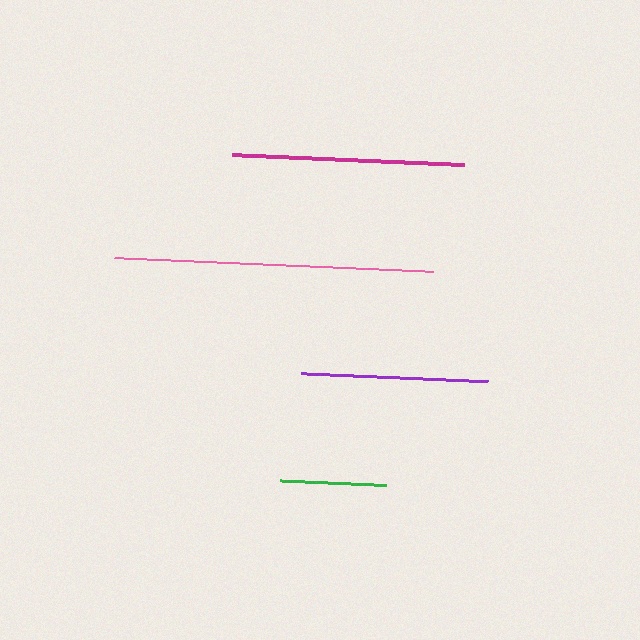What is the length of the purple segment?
The purple segment is approximately 187 pixels long.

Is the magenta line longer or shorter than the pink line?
The pink line is longer than the magenta line.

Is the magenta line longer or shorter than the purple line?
The magenta line is longer than the purple line.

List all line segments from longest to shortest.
From longest to shortest: pink, magenta, purple, green.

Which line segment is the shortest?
The green line is the shortest at approximately 105 pixels.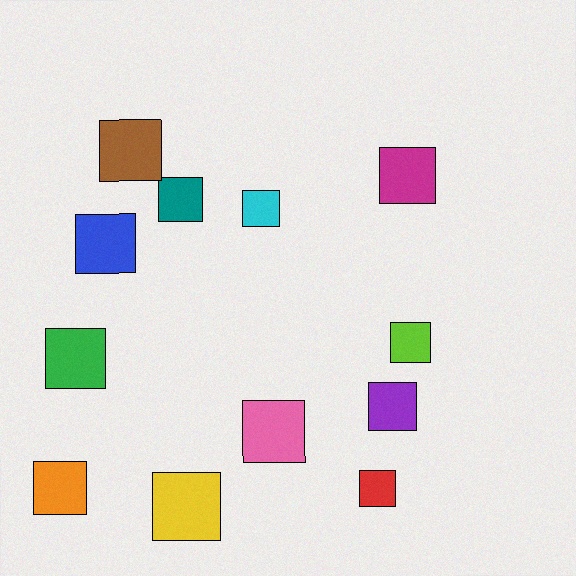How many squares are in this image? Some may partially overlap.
There are 12 squares.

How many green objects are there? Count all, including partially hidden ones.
There is 1 green object.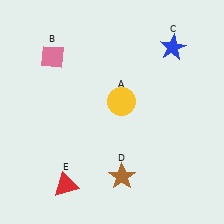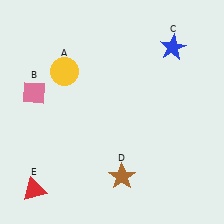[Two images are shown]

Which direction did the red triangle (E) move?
The red triangle (E) moved left.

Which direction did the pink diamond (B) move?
The pink diamond (B) moved down.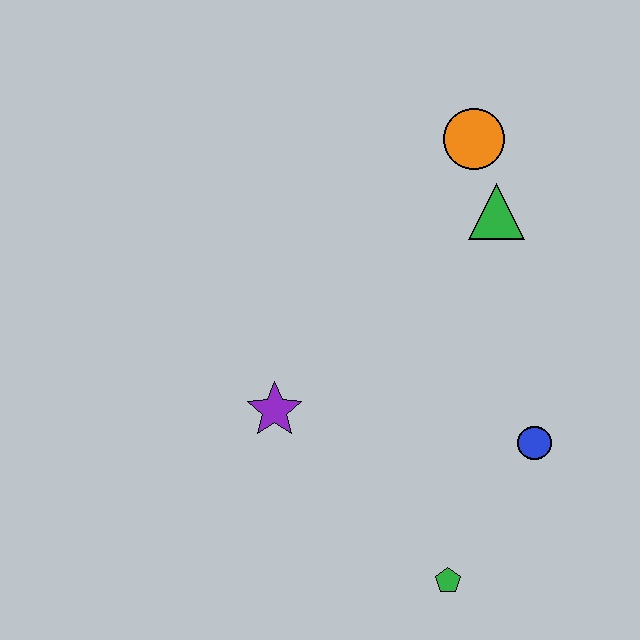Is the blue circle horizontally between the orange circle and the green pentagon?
No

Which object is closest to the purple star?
The green pentagon is closest to the purple star.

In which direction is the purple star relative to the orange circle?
The purple star is below the orange circle.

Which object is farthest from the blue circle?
The orange circle is farthest from the blue circle.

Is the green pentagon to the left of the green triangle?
Yes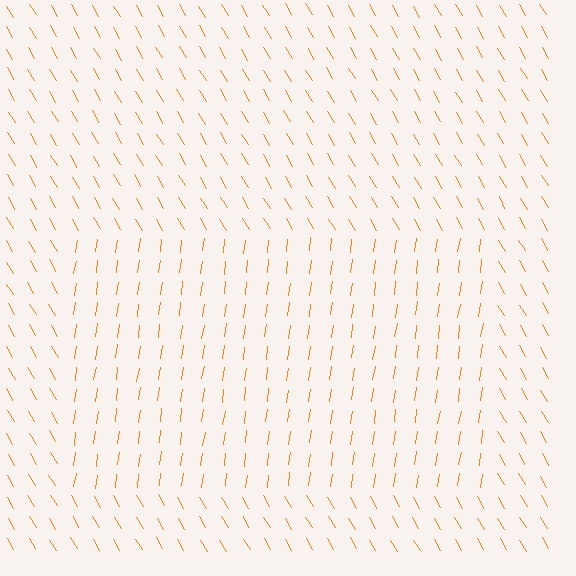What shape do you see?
I see a rectangle.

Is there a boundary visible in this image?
Yes, there is a texture boundary formed by a change in line orientation.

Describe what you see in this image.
The image is filled with small orange line segments. A rectangle region in the image has lines oriented differently from the surrounding lines, creating a visible texture boundary.